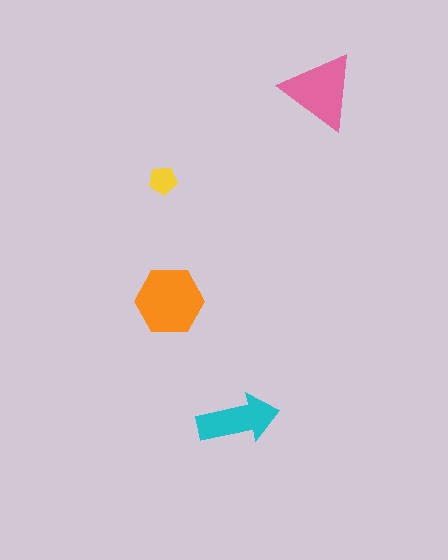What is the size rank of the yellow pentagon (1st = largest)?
4th.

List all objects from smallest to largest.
The yellow pentagon, the cyan arrow, the pink triangle, the orange hexagon.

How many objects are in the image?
There are 4 objects in the image.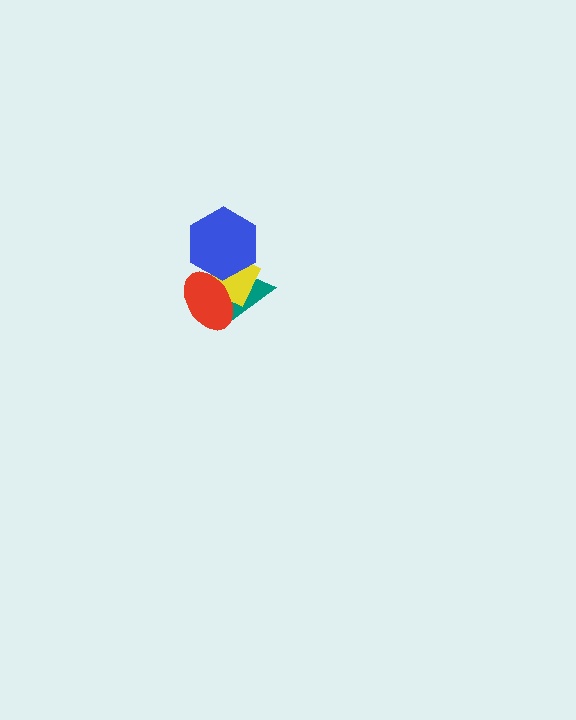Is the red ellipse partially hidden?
Yes, it is partially covered by another shape.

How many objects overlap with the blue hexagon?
3 objects overlap with the blue hexagon.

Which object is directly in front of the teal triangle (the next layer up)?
The yellow diamond is directly in front of the teal triangle.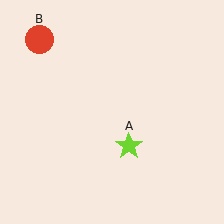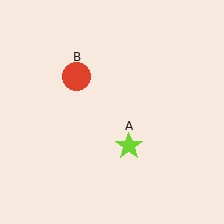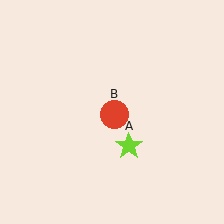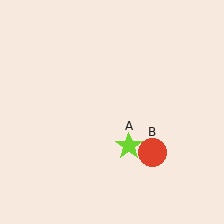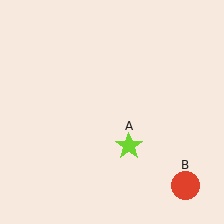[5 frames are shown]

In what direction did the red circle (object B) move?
The red circle (object B) moved down and to the right.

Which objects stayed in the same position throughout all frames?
Lime star (object A) remained stationary.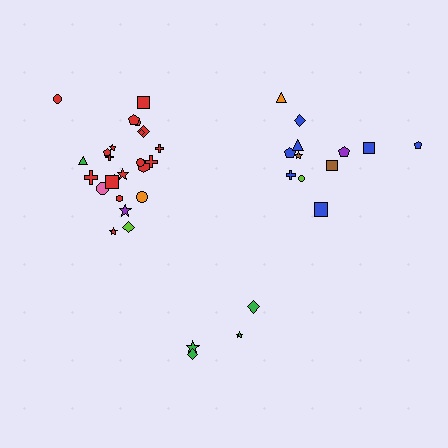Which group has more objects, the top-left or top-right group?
The top-left group.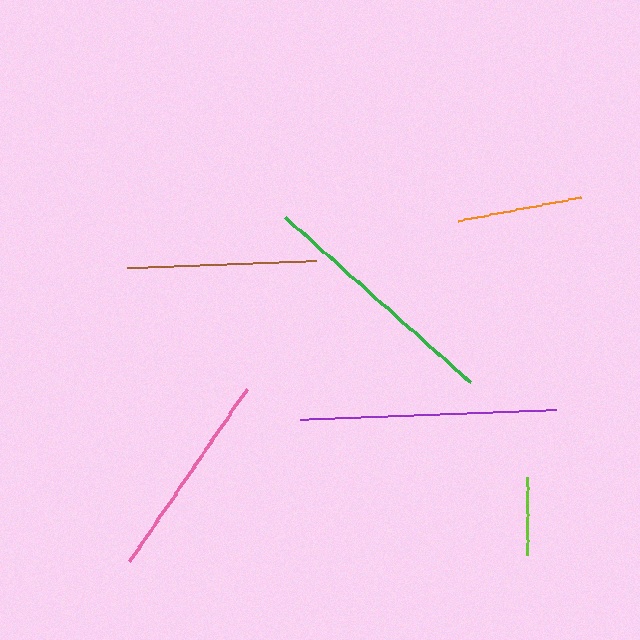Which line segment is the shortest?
The lime line is the shortest at approximately 78 pixels.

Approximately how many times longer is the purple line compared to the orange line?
The purple line is approximately 2.0 times the length of the orange line.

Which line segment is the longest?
The purple line is the longest at approximately 256 pixels.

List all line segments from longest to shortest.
From longest to shortest: purple, green, pink, brown, orange, lime.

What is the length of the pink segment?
The pink segment is approximately 209 pixels long.